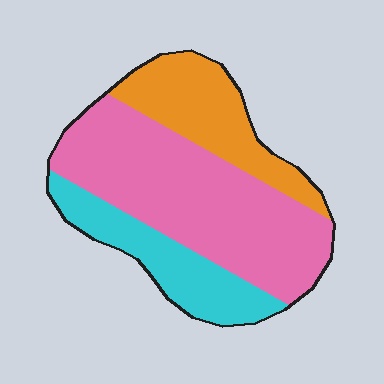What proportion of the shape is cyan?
Cyan takes up about one fifth (1/5) of the shape.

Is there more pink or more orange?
Pink.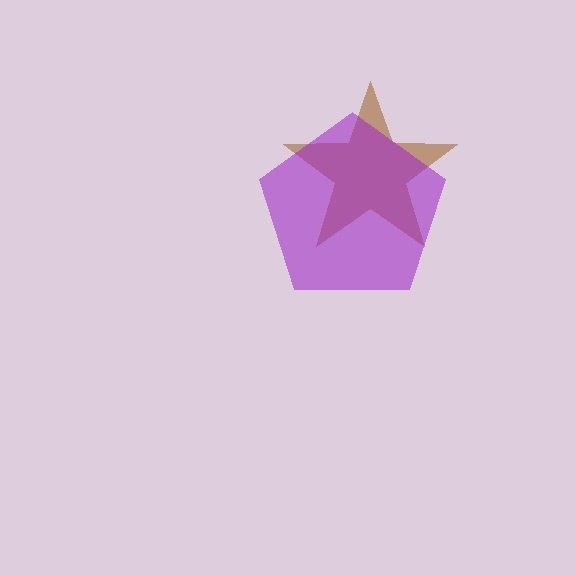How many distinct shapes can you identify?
There are 2 distinct shapes: a brown star, a purple pentagon.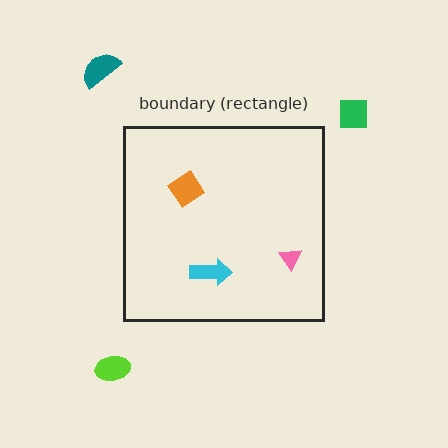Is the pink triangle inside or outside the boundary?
Inside.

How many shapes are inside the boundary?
3 inside, 3 outside.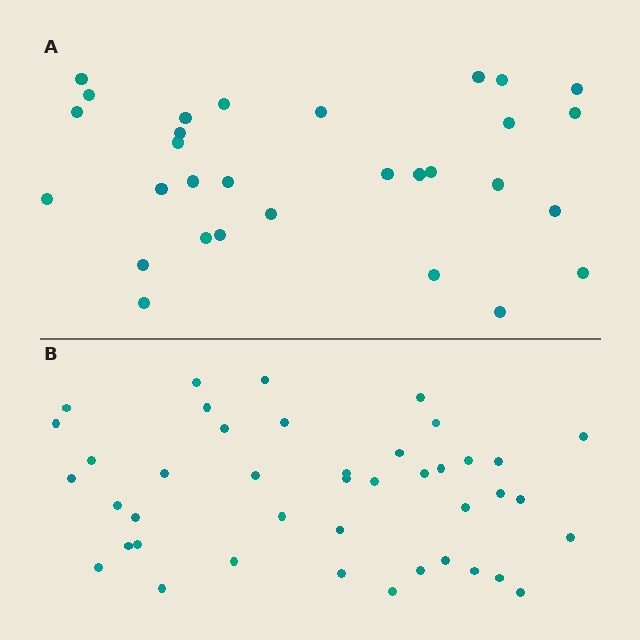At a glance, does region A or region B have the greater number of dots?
Region B (the bottom region) has more dots.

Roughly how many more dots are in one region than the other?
Region B has roughly 12 or so more dots than region A.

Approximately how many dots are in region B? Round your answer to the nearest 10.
About 40 dots. (The exact count is 42, which rounds to 40.)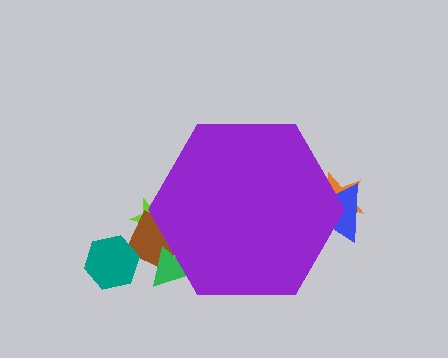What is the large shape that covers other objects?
A purple hexagon.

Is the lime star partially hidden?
Yes, the lime star is partially hidden behind the purple hexagon.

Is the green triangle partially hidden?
Yes, the green triangle is partially hidden behind the purple hexagon.